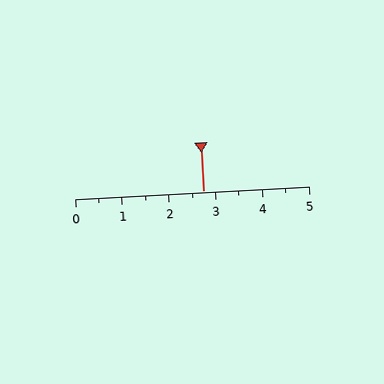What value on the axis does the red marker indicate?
The marker indicates approximately 2.8.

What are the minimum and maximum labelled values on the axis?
The axis runs from 0 to 5.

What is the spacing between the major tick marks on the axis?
The major ticks are spaced 1 apart.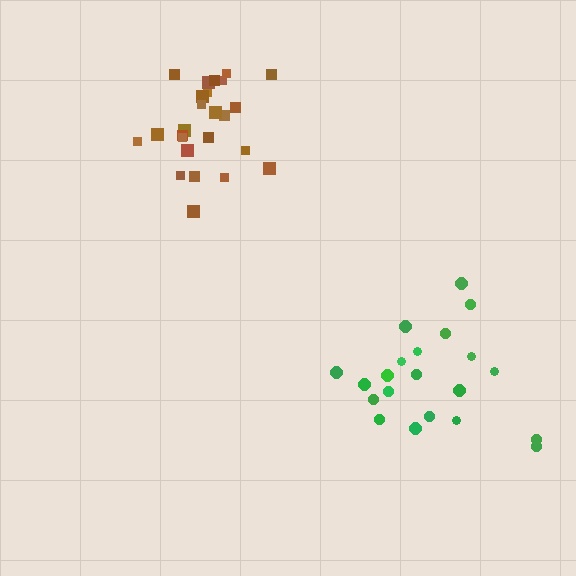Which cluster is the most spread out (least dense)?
Green.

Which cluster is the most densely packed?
Brown.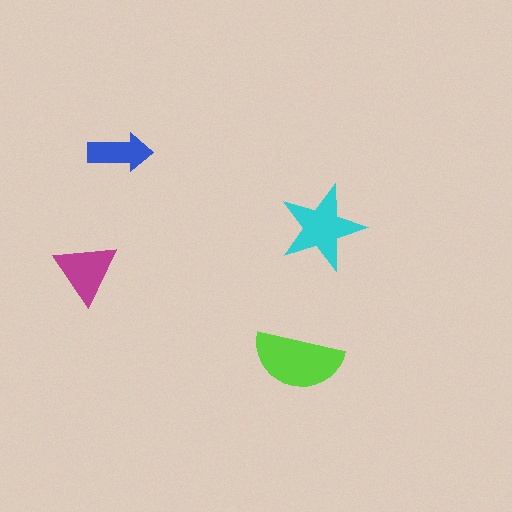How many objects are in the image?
There are 4 objects in the image.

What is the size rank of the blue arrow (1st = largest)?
4th.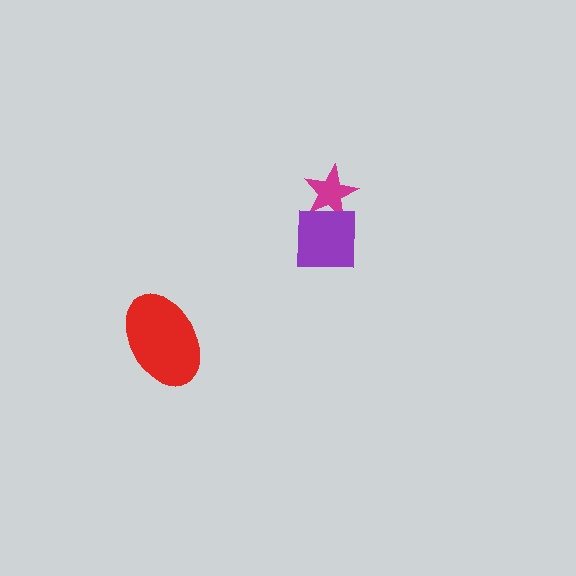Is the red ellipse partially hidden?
No, no other shape covers it.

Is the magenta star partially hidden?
Yes, it is partially covered by another shape.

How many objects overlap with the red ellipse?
0 objects overlap with the red ellipse.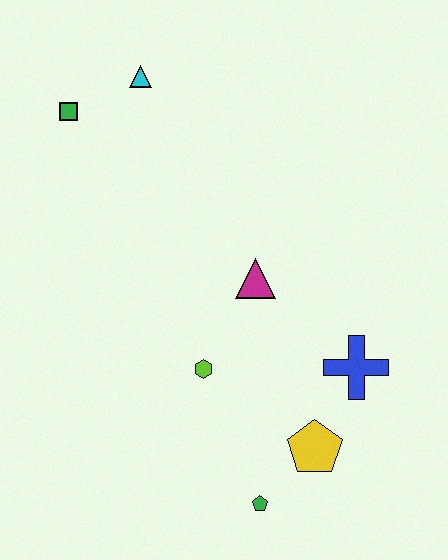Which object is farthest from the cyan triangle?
The green pentagon is farthest from the cyan triangle.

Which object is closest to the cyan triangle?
The green square is closest to the cyan triangle.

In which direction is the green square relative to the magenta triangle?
The green square is to the left of the magenta triangle.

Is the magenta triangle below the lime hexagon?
No